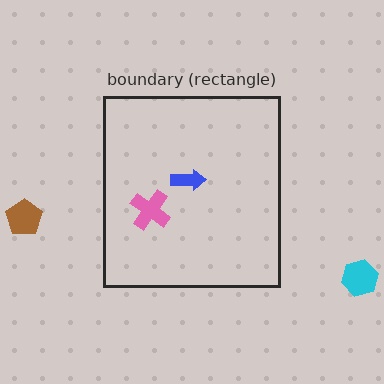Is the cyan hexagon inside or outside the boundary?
Outside.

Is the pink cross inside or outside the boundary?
Inside.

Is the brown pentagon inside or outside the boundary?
Outside.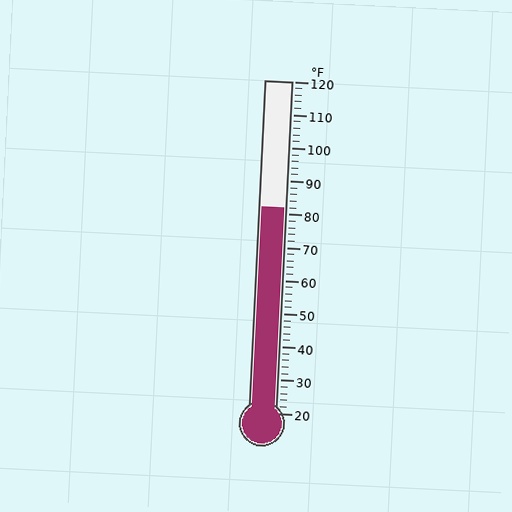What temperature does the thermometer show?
The thermometer shows approximately 82°F.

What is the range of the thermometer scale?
The thermometer scale ranges from 20°F to 120°F.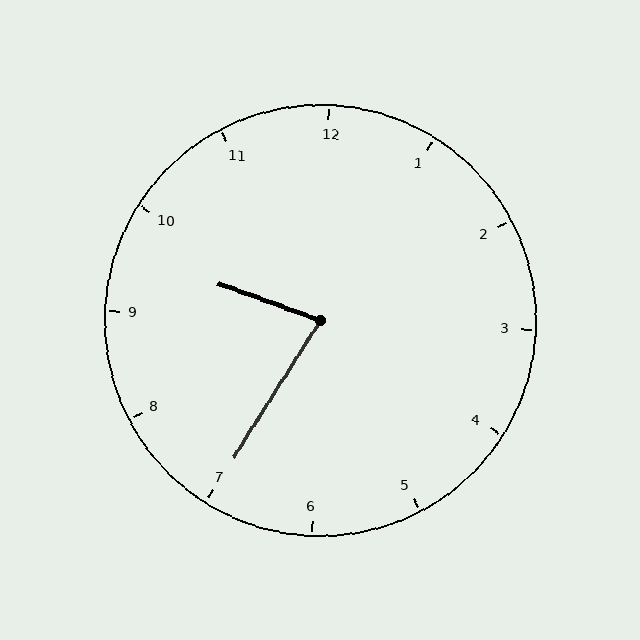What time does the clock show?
9:35.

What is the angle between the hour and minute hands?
Approximately 78 degrees.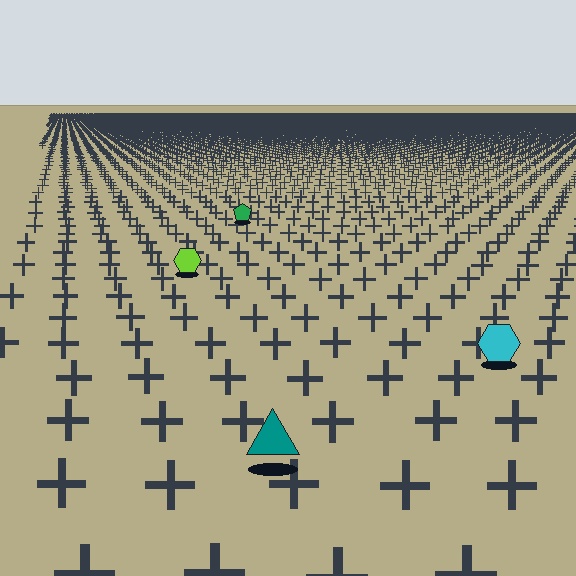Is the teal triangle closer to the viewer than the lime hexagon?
Yes. The teal triangle is closer — you can tell from the texture gradient: the ground texture is coarser near it.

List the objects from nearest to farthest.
From nearest to farthest: the teal triangle, the cyan hexagon, the lime hexagon, the green pentagon.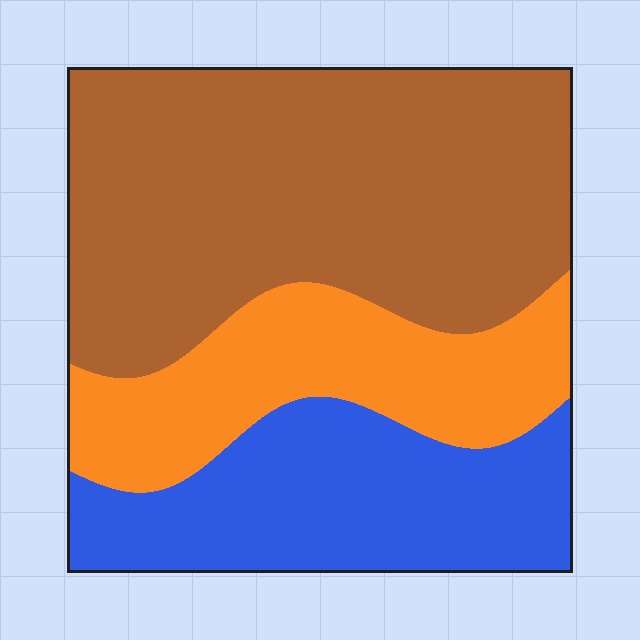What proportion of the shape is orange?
Orange covers about 25% of the shape.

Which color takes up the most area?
Brown, at roughly 50%.